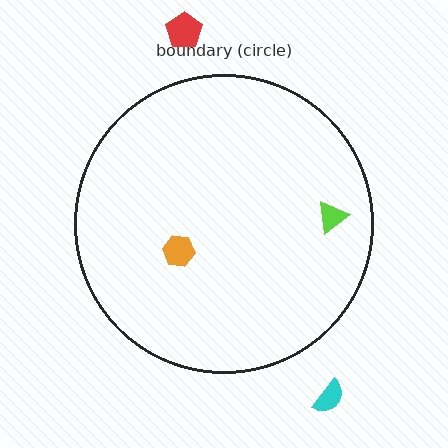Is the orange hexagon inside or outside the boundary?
Inside.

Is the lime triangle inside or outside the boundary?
Inside.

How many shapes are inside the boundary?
2 inside, 2 outside.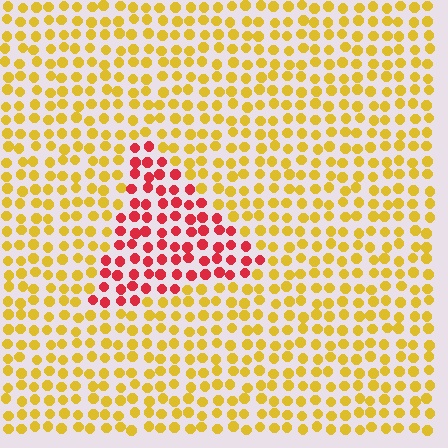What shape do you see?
I see a triangle.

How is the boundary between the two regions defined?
The boundary is defined purely by a slight shift in hue (about 57 degrees). Spacing, size, and orientation are identical on both sides.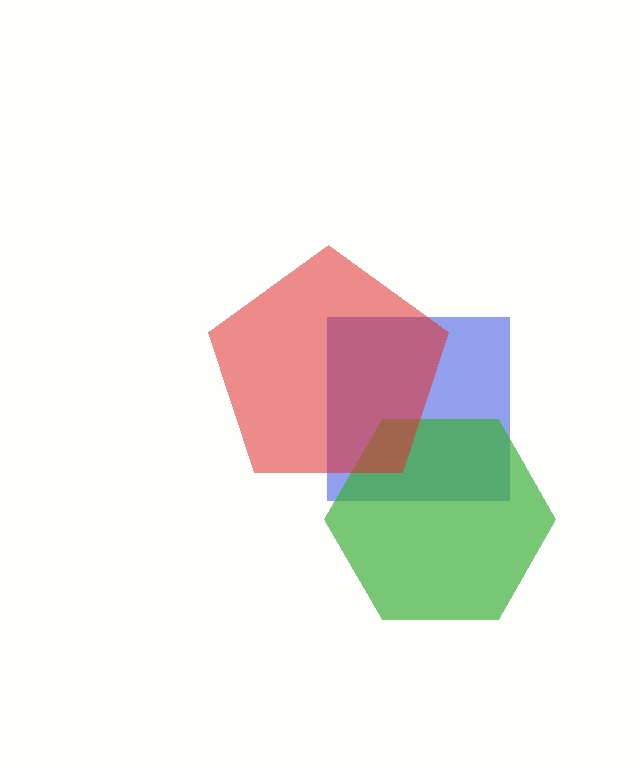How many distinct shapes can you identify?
There are 3 distinct shapes: a blue square, a green hexagon, a red pentagon.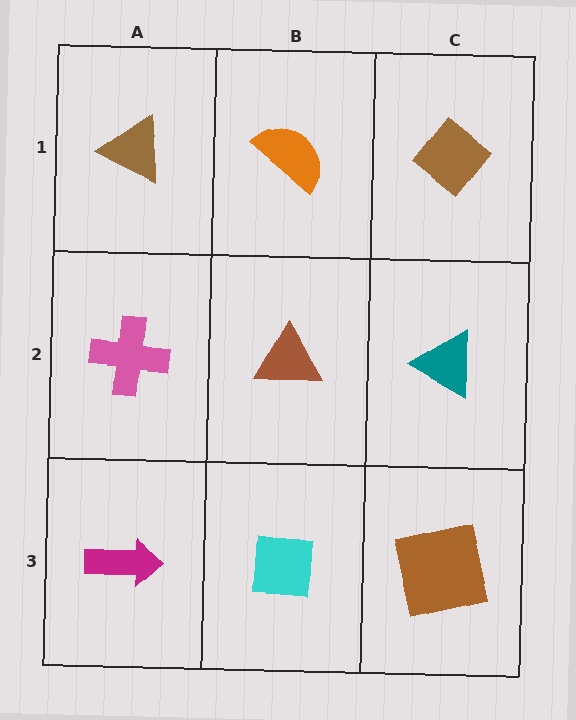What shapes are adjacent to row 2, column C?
A brown diamond (row 1, column C), a brown square (row 3, column C), a brown triangle (row 2, column B).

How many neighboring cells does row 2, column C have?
3.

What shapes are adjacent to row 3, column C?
A teal triangle (row 2, column C), a cyan square (row 3, column B).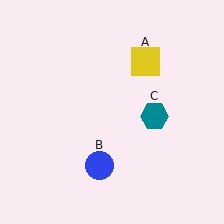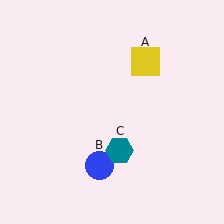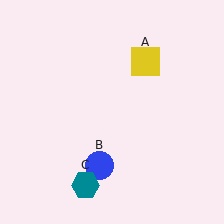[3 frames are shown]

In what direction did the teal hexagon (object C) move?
The teal hexagon (object C) moved down and to the left.